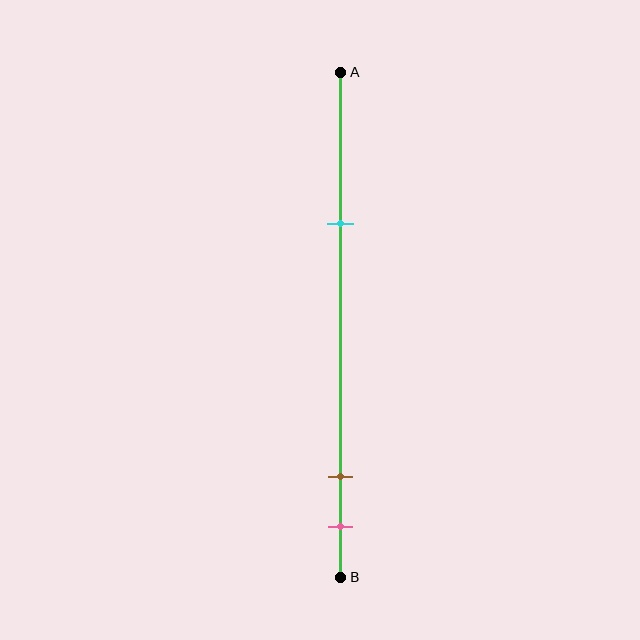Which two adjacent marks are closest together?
The brown and pink marks are the closest adjacent pair.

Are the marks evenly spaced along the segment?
No, the marks are not evenly spaced.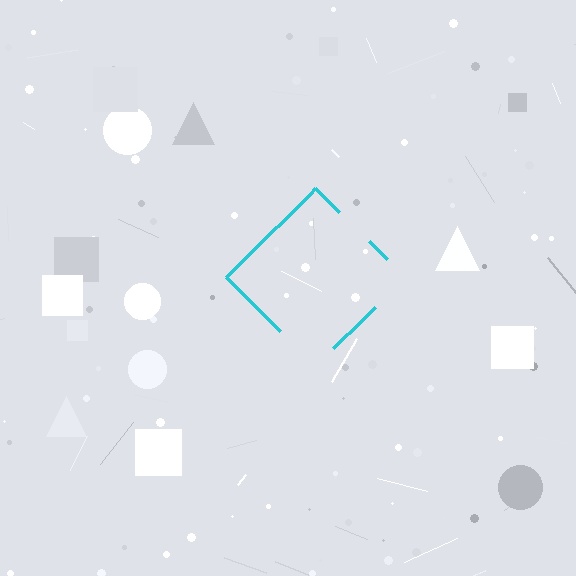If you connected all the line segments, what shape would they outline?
They would outline a diamond.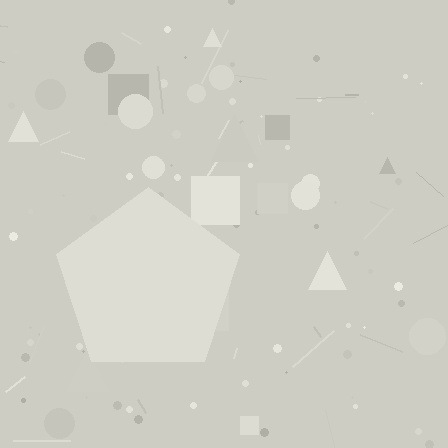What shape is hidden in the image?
A pentagon is hidden in the image.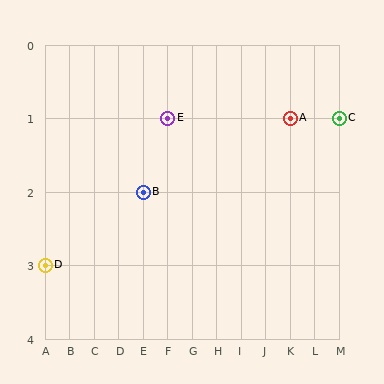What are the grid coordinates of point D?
Point D is at grid coordinates (A, 3).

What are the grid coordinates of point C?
Point C is at grid coordinates (M, 1).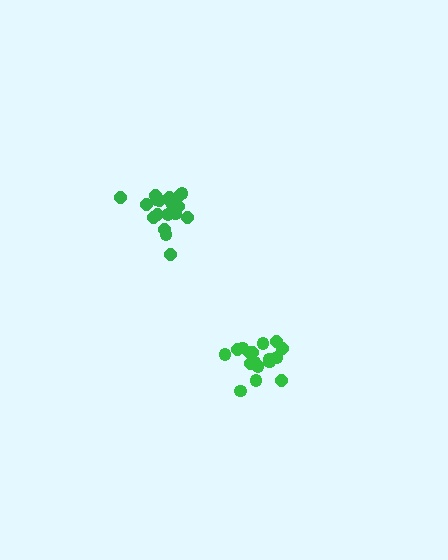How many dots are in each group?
Group 1: 17 dots, Group 2: 18 dots (35 total).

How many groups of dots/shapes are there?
There are 2 groups.